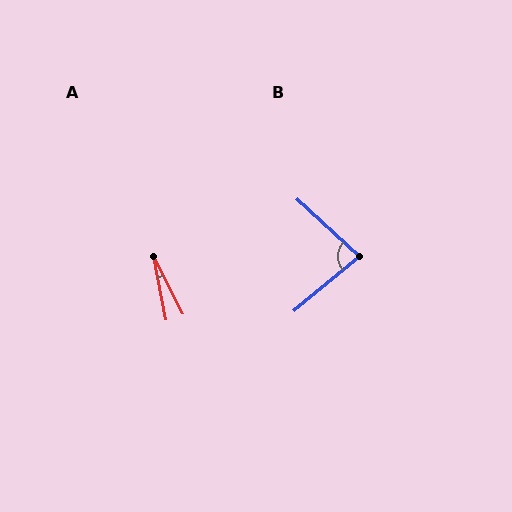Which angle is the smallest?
A, at approximately 16 degrees.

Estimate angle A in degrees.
Approximately 16 degrees.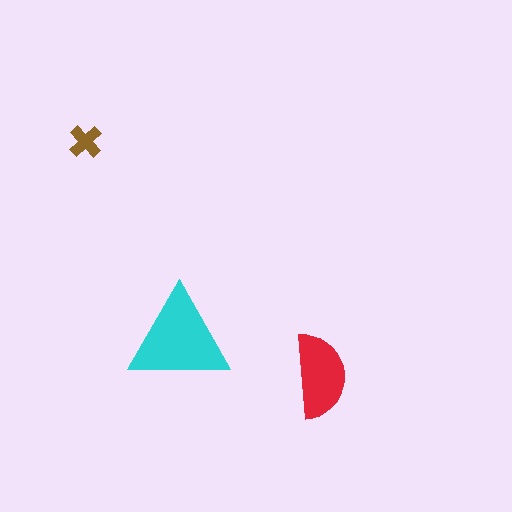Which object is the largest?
The cyan triangle.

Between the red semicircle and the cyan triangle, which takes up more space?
The cyan triangle.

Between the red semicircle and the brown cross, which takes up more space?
The red semicircle.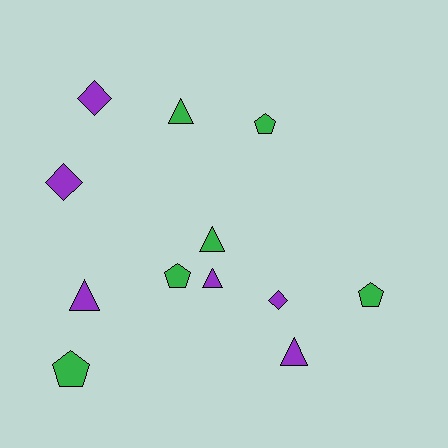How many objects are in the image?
There are 12 objects.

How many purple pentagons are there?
There are no purple pentagons.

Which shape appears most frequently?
Triangle, with 5 objects.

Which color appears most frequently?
Purple, with 6 objects.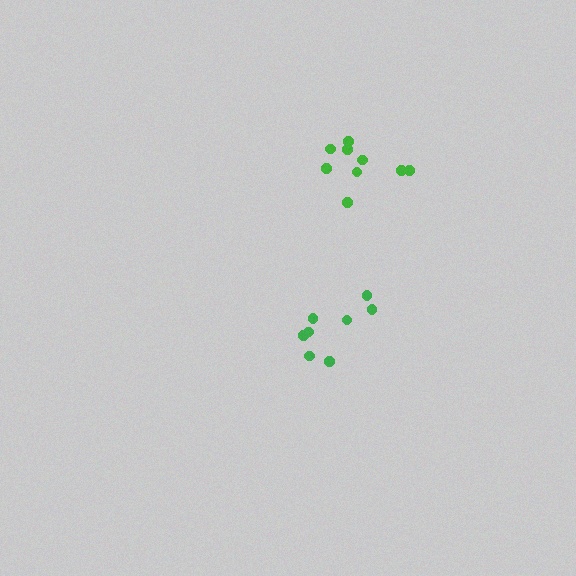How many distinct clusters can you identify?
There are 2 distinct clusters.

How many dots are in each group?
Group 1: 9 dots, Group 2: 8 dots (17 total).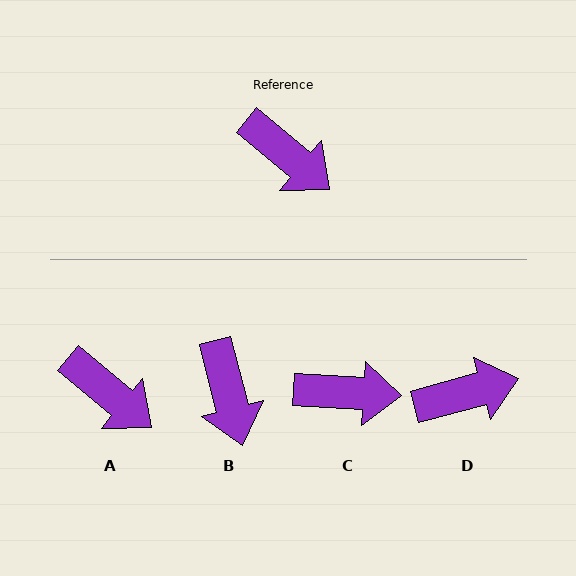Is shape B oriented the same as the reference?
No, it is off by about 36 degrees.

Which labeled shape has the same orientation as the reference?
A.